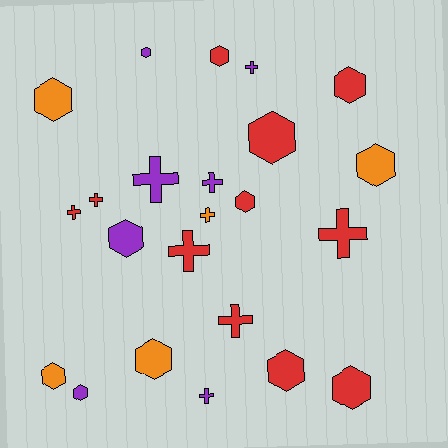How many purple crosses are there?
There are 4 purple crosses.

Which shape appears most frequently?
Hexagon, with 13 objects.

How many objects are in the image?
There are 23 objects.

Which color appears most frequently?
Red, with 11 objects.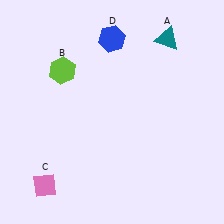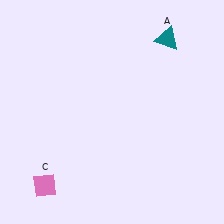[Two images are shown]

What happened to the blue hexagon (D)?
The blue hexagon (D) was removed in Image 2. It was in the top-right area of Image 1.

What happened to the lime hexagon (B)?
The lime hexagon (B) was removed in Image 2. It was in the top-left area of Image 1.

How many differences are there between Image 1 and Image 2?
There are 2 differences between the two images.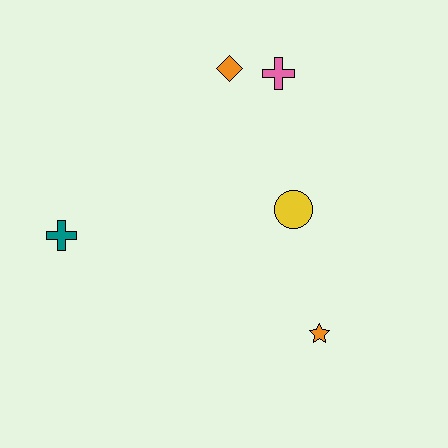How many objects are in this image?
There are 5 objects.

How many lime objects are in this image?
There are no lime objects.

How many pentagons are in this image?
There are no pentagons.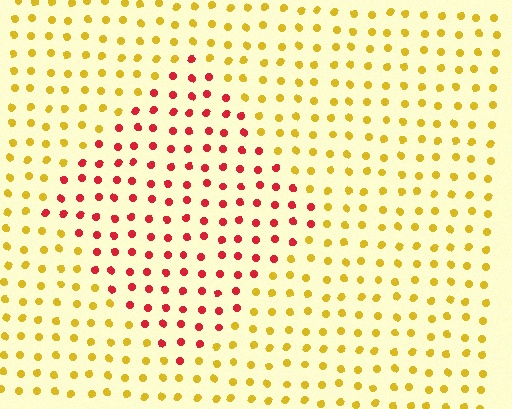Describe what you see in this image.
The image is filled with small yellow elements in a uniform arrangement. A diamond-shaped region is visible where the elements are tinted to a slightly different hue, forming a subtle color boundary.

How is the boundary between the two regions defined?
The boundary is defined purely by a slight shift in hue (about 56 degrees). Spacing, size, and orientation are identical on both sides.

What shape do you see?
I see a diamond.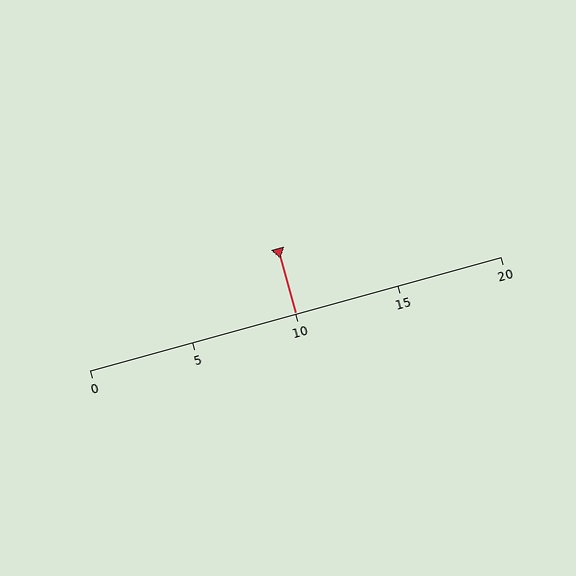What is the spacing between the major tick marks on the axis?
The major ticks are spaced 5 apart.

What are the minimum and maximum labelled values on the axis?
The axis runs from 0 to 20.